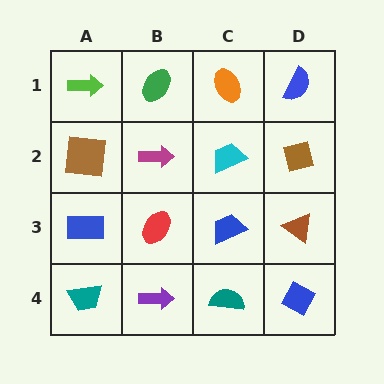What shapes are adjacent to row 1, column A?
A brown square (row 2, column A), a green ellipse (row 1, column B).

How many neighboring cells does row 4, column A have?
2.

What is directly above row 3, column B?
A magenta arrow.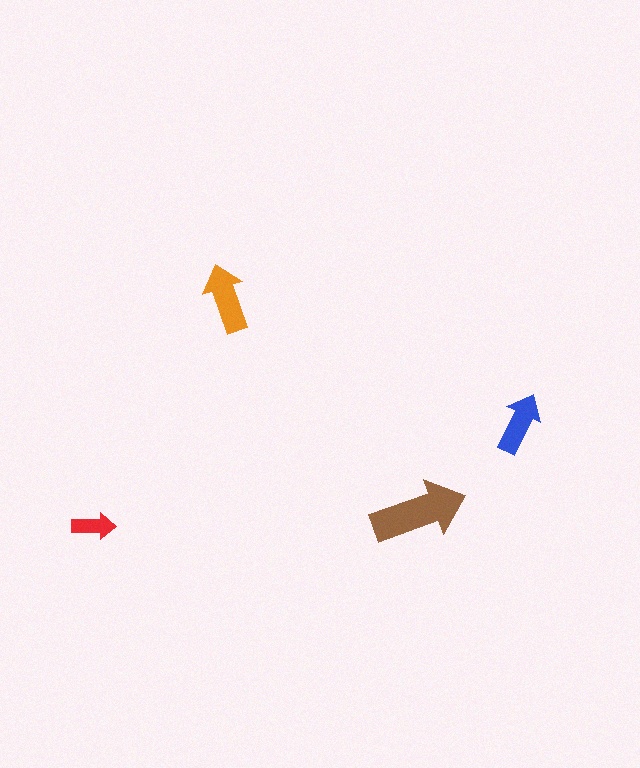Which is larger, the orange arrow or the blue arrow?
The orange one.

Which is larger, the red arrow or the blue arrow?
The blue one.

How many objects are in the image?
There are 4 objects in the image.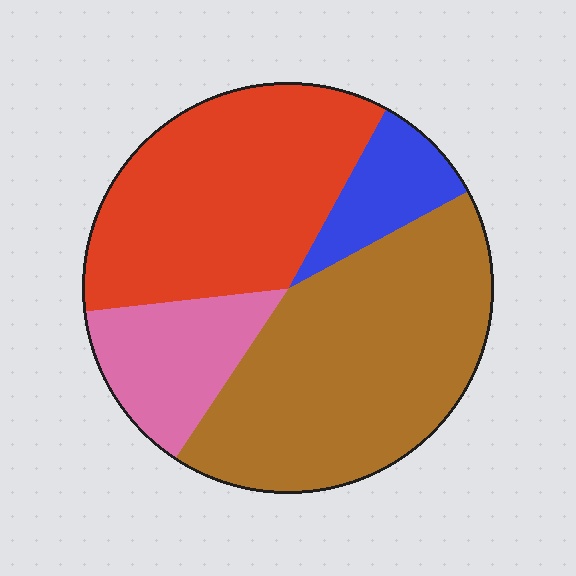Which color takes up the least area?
Blue, at roughly 10%.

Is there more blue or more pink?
Pink.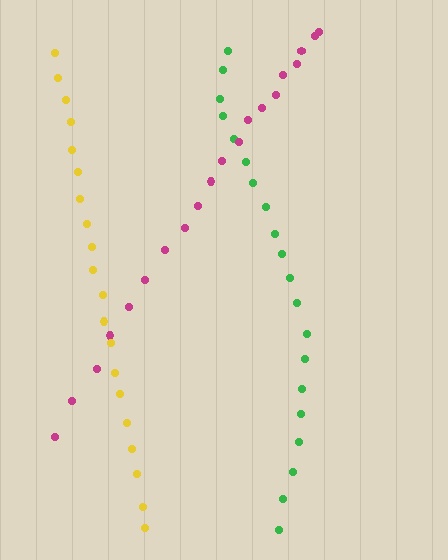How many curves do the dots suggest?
There are 3 distinct paths.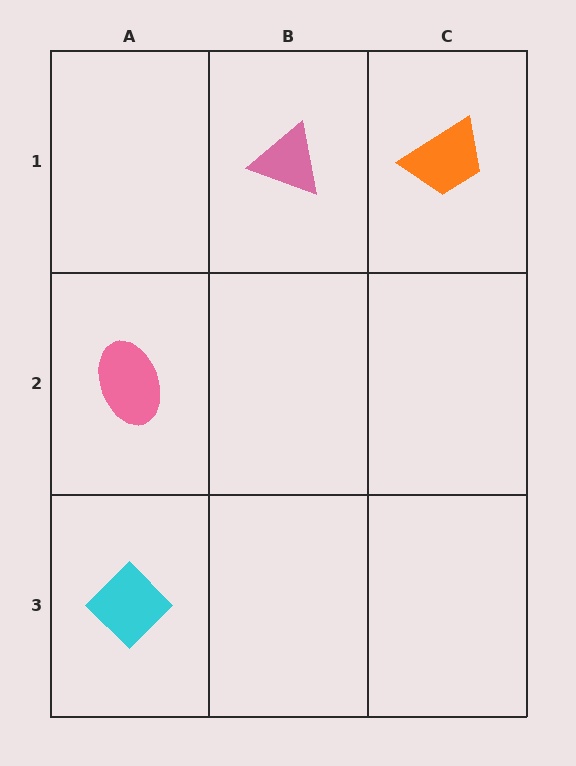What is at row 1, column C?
An orange trapezoid.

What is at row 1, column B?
A pink triangle.